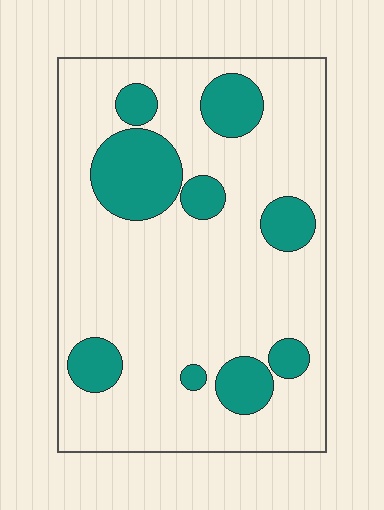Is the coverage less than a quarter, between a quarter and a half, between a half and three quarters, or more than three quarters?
Less than a quarter.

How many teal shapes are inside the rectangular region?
9.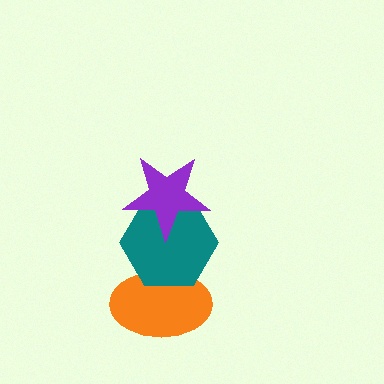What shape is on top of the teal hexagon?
The purple star is on top of the teal hexagon.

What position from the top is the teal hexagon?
The teal hexagon is 2nd from the top.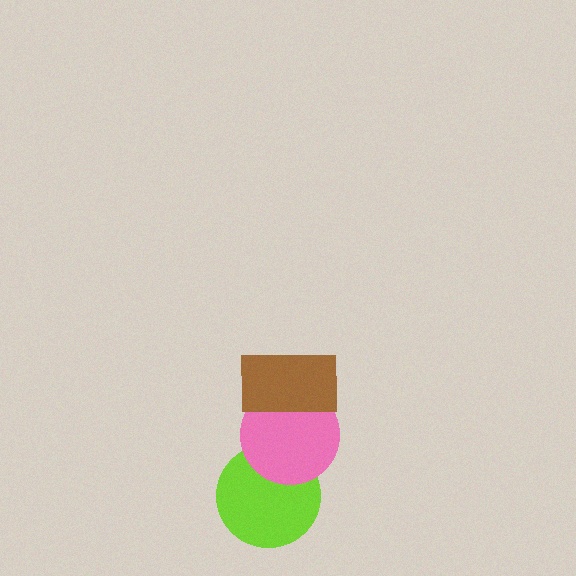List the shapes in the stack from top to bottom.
From top to bottom: the brown rectangle, the pink circle, the lime circle.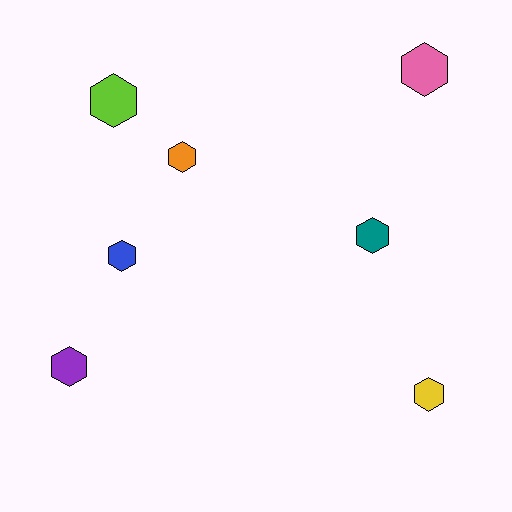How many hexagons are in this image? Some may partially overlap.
There are 7 hexagons.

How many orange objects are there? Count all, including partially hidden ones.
There is 1 orange object.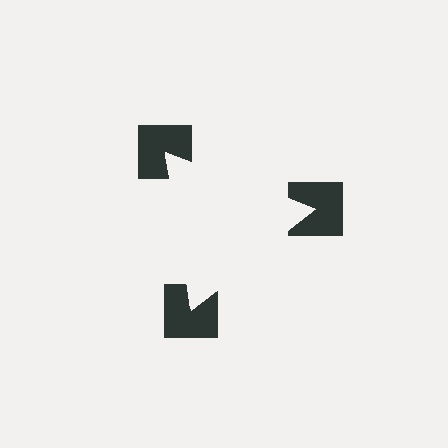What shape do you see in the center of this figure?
An illusory triangle — its edges are inferred from the aligned wedge cuts in the notched squares, not physically drawn.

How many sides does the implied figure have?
3 sides.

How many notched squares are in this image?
There are 3 — one at each vertex of the illusory triangle.